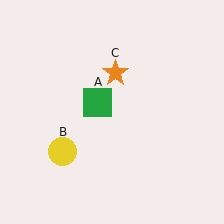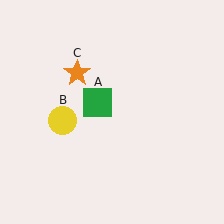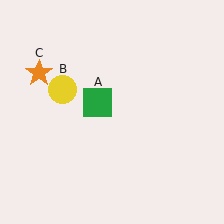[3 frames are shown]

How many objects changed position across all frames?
2 objects changed position: yellow circle (object B), orange star (object C).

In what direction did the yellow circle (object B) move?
The yellow circle (object B) moved up.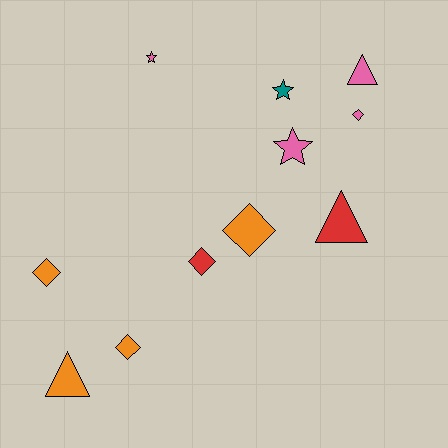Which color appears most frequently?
Pink, with 4 objects.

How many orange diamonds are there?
There are 3 orange diamonds.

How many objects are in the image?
There are 11 objects.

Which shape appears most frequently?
Diamond, with 5 objects.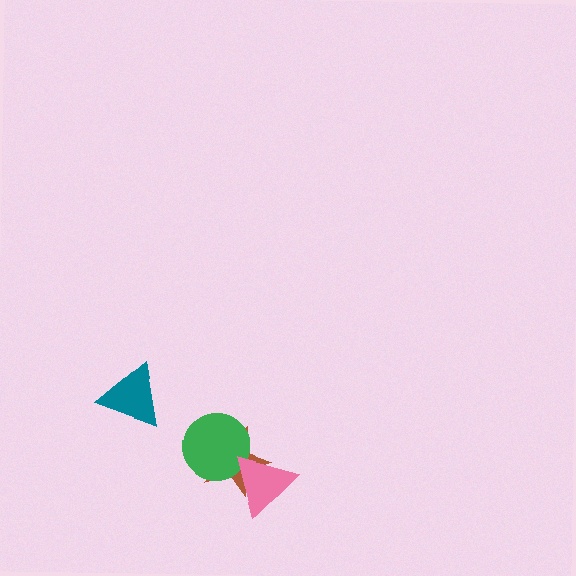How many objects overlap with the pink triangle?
2 objects overlap with the pink triangle.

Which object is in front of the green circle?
The pink triangle is in front of the green circle.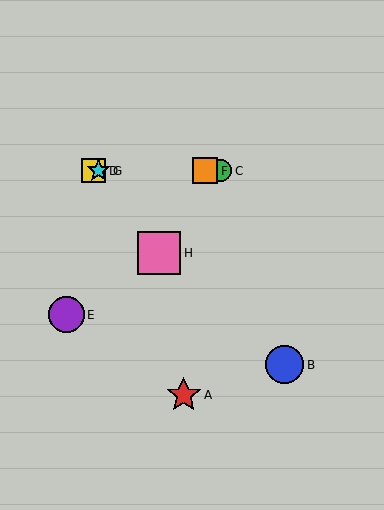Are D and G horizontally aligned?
Yes, both are at y≈171.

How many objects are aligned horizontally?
4 objects (C, D, F, G) are aligned horizontally.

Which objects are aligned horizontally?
Objects C, D, F, G are aligned horizontally.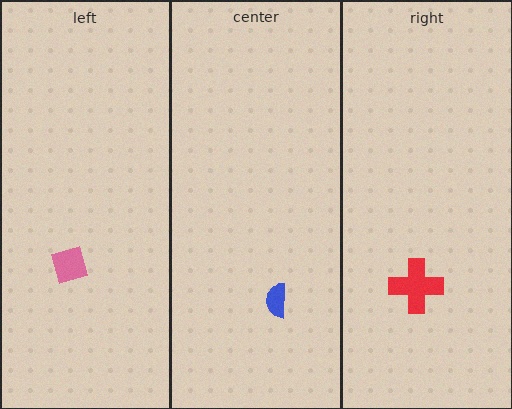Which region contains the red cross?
The right region.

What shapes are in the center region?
The blue semicircle.